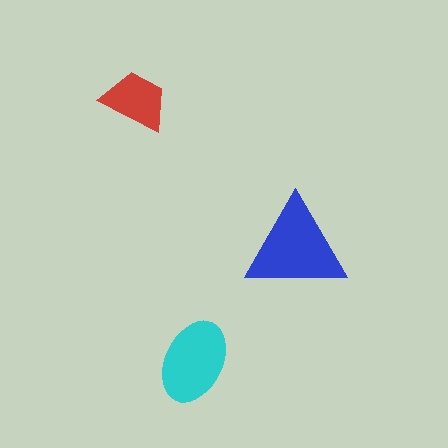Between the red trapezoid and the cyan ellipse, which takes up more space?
The cyan ellipse.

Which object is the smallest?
The red trapezoid.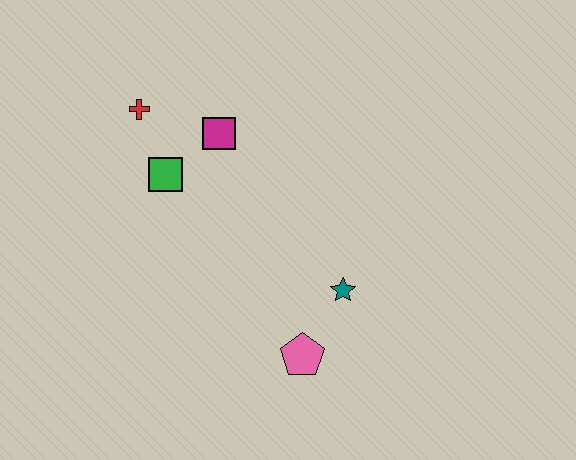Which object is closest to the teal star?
The pink pentagon is closest to the teal star.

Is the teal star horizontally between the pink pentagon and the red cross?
No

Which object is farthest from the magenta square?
The pink pentagon is farthest from the magenta square.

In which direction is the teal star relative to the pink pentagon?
The teal star is above the pink pentagon.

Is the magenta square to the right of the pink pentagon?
No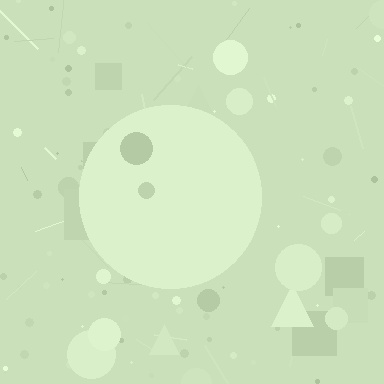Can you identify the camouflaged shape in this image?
The camouflaged shape is a circle.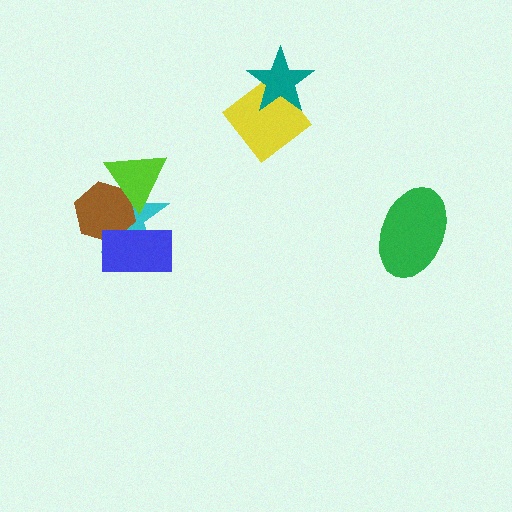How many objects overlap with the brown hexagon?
3 objects overlap with the brown hexagon.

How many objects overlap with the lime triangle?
2 objects overlap with the lime triangle.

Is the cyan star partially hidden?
Yes, it is partially covered by another shape.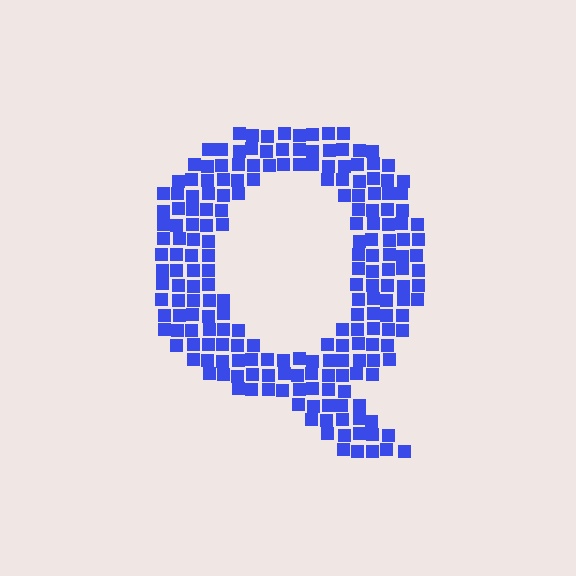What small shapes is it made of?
It is made of small squares.